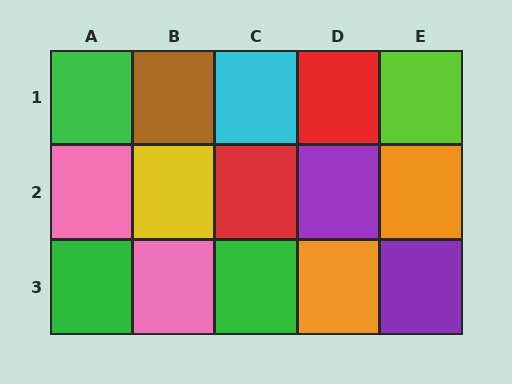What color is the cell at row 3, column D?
Orange.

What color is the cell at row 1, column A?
Green.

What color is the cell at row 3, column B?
Pink.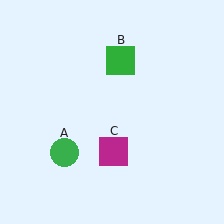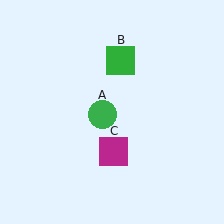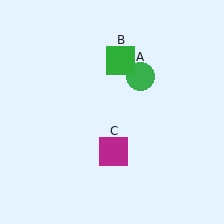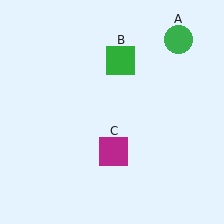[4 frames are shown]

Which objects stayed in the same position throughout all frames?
Green square (object B) and magenta square (object C) remained stationary.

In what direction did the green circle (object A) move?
The green circle (object A) moved up and to the right.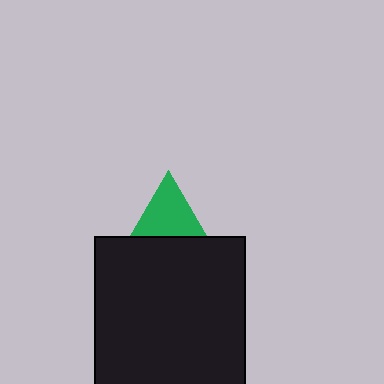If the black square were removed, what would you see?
You would see the complete green triangle.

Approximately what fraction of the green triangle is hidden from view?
Roughly 44% of the green triangle is hidden behind the black square.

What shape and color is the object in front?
The object in front is a black square.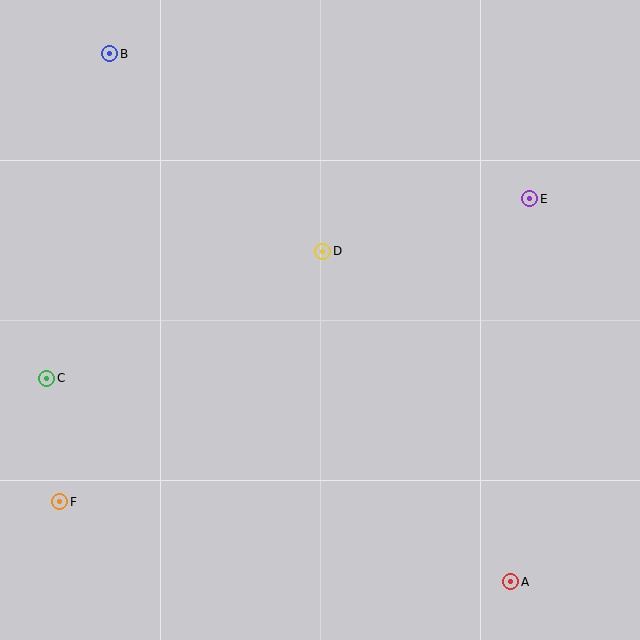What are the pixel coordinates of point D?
Point D is at (323, 251).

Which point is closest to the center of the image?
Point D at (323, 251) is closest to the center.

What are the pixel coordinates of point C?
Point C is at (47, 378).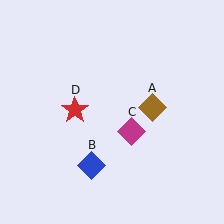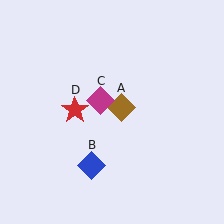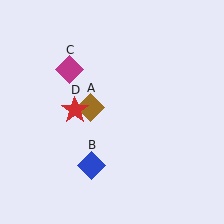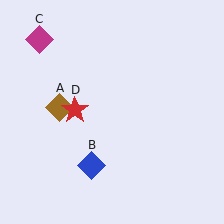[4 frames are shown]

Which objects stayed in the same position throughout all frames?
Blue diamond (object B) and red star (object D) remained stationary.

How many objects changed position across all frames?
2 objects changed position: brown diamond (object A), magenta diamond (object C).